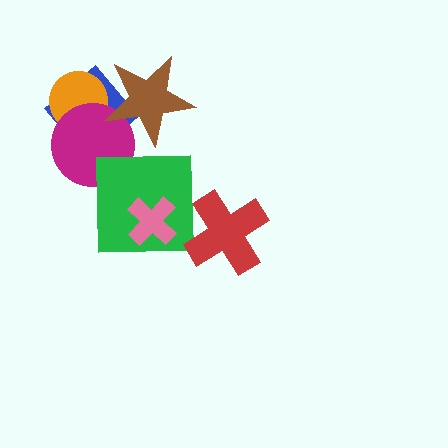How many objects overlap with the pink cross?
1 object overlaps with the pink cross.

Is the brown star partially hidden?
No, no other shape covers it.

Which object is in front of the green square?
The pink cross is in front of the green square.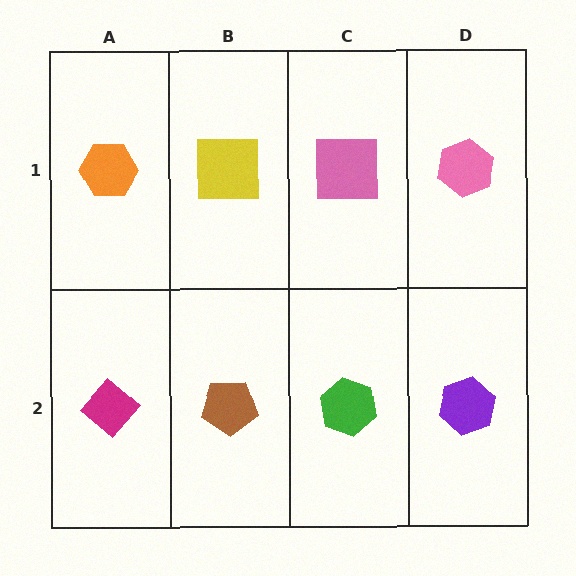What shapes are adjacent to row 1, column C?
A green hexagon (row 2, column C), a yellow square (row 1, column B), a pink hexagon (row 1, column D).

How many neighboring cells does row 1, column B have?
3.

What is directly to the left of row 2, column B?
A magenta diamond.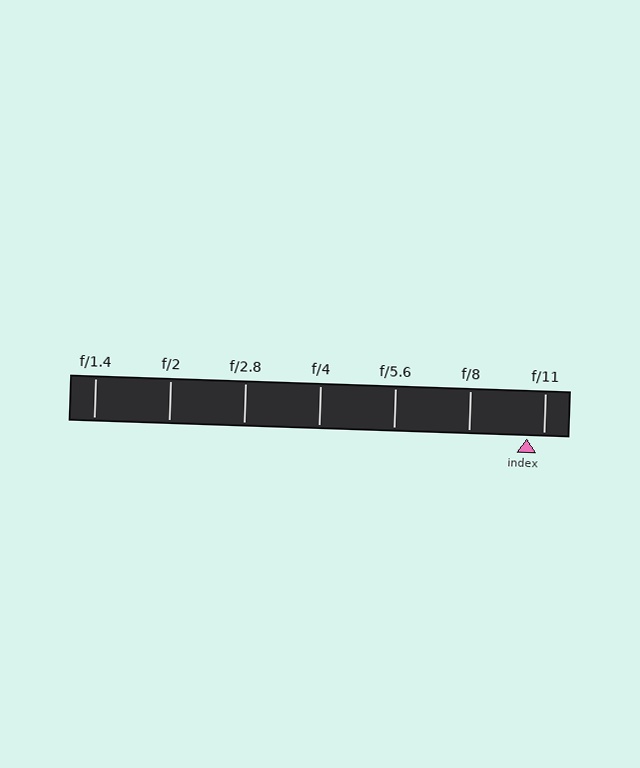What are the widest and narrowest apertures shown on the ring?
The widest aperture shown is f/1.4 and the narrowest is f/11.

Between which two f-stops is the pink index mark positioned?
The index mark is between f/8 and f/11.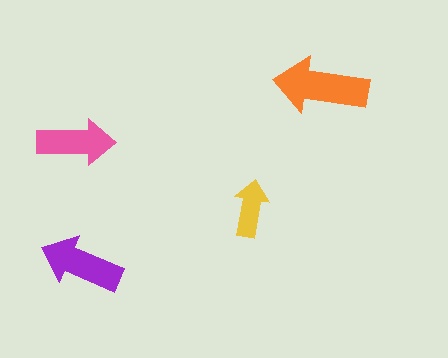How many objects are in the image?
There are 4 objects in the image.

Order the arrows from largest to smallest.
the orange one, the purple one, the pink one, the yellow one.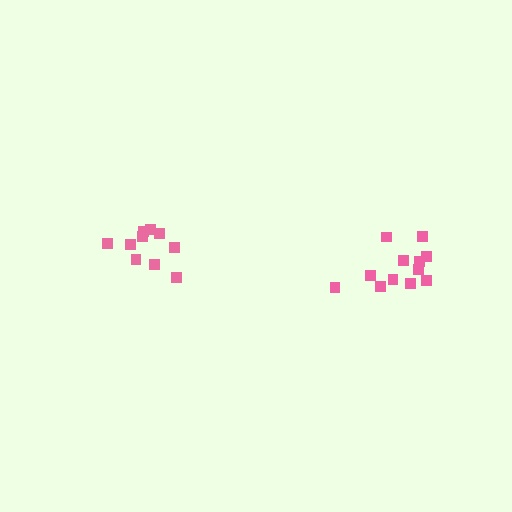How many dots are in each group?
Group 1: 10 dots, Group 2: 12 dots (22 total).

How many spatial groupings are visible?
There are 2 spatial groupings.